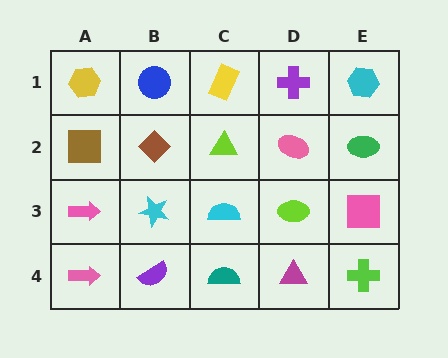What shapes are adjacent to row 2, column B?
A blue circle (row 1, column B), a cyan star (row 3, column B), a brown square (row 2, column A), a lime triangle (row 2, column C).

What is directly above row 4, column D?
A lime ellipse.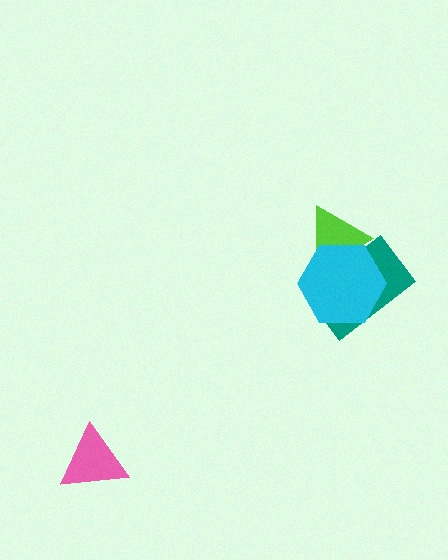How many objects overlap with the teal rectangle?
2 objects overlap with the teal rectangle.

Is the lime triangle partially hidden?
Yes, it is partially covered by another shape.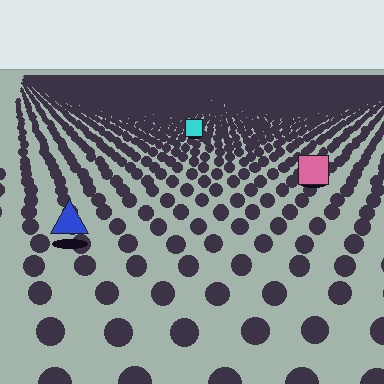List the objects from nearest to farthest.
From nearest to farthest: the blue triangle, the pink square, the cyan square.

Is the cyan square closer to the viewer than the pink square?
No. The pink square is closer — you can tell from the texture gradient: the ground texture is coarser near it.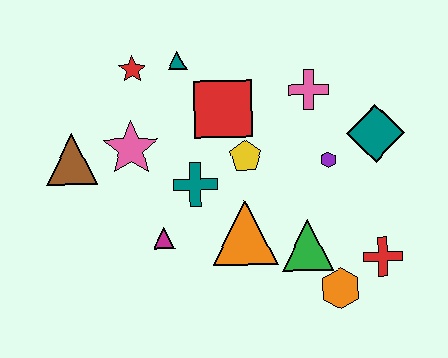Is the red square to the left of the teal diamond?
Yes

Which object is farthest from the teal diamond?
The brown triangle is farthest from the teal diamond.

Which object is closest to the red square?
The yellow pentagon is closest to the red square.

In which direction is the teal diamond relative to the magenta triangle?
The teal diamond is to the right of the magenta triangle.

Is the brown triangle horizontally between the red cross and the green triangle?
No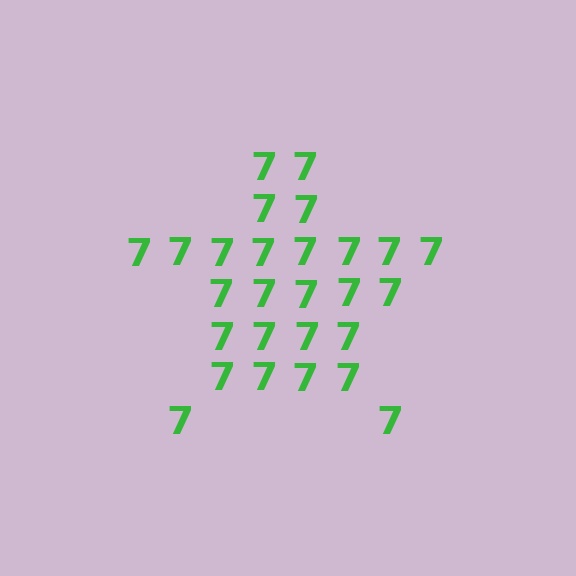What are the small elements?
The small elements are digit 7's.